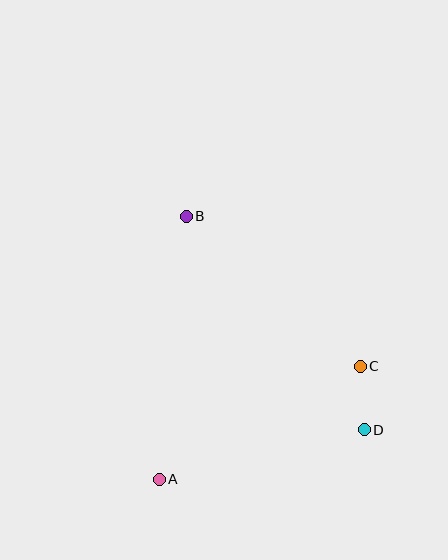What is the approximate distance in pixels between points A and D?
The distance between A and D is approximately 211 pixels.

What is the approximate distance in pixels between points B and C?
The distance between B and C is approximately 229 pixels.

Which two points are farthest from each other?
Points B and D are farthest from each other.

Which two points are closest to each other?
Points C and D are closest to each other.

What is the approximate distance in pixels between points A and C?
The distance between A and C is approximately 231 pixels.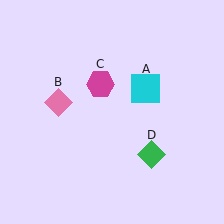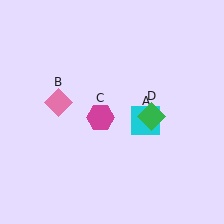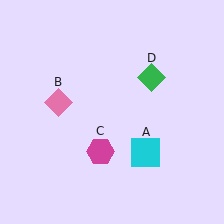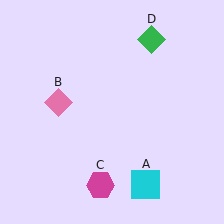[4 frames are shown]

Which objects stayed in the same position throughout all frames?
Pink diamond (object B) remained stationary.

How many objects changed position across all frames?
3 objects changed position: cyan square (object A), magenta hexagon (object C), green diamond (object D).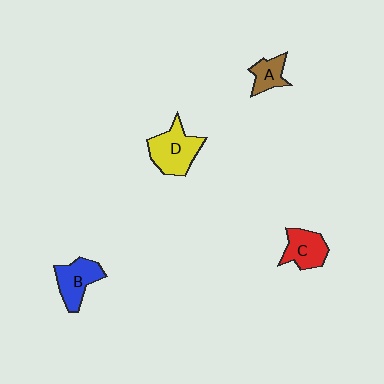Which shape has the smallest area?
Shape A (brown).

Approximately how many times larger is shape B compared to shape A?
Approximately 1.5 times.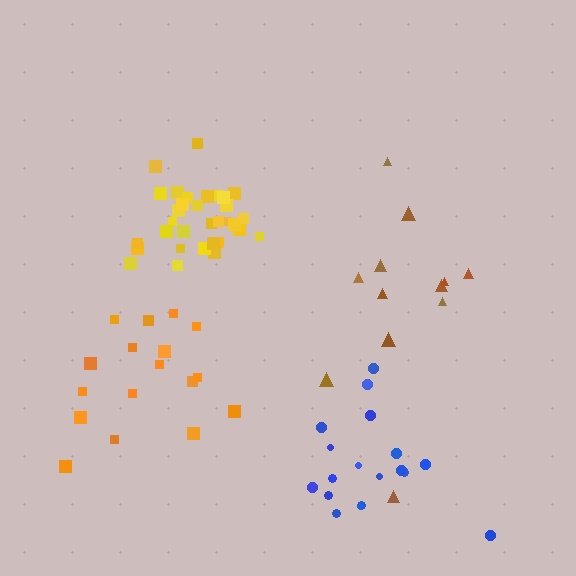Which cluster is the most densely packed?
Yellow.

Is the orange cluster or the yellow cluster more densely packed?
Yellow.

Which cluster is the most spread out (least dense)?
Brown.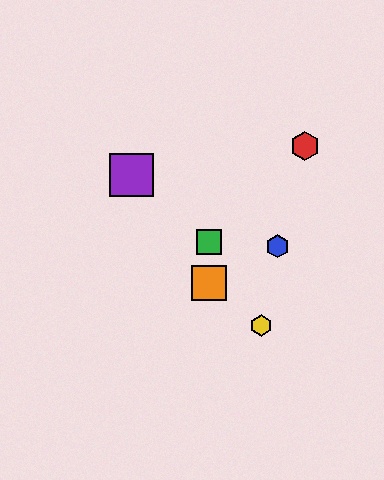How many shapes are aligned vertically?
2 shapes (the green square, the orange square) are aligned vertically.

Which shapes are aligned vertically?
The green square, the orange square are aligned vertically.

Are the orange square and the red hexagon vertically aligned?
No, the orange square is at x≈209 and the red hexagon is at x≈305.